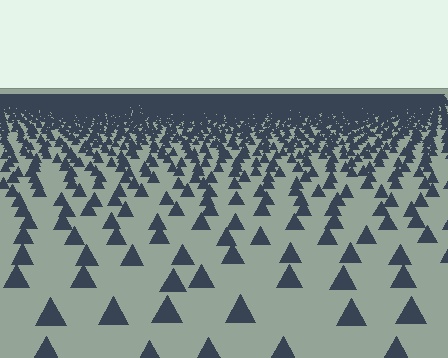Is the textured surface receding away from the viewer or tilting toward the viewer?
The surface is receding away from the viewer. Texture elements get smaller and denser toward the top.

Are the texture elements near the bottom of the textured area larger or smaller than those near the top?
Larger. Near the bottom, elements are closer to the viewer and appear at a bigger on-screen size.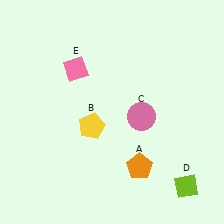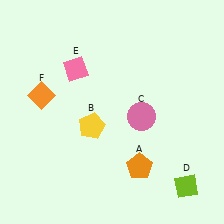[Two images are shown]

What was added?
An orange diamond (F) was added in Image 2.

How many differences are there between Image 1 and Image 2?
There is 1 difference between the two images.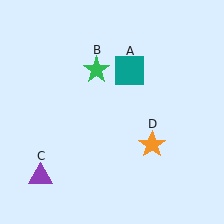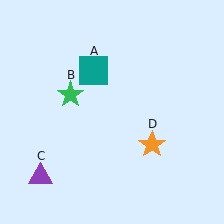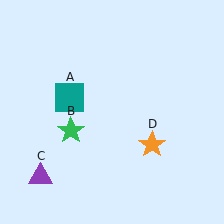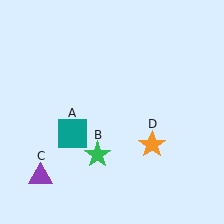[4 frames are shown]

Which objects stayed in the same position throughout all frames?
Purple triangle (object C) and orange star (object D) remained stationary.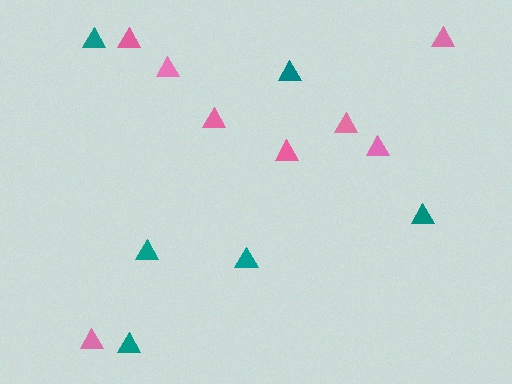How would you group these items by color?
There are 2 groups: one group of pink triangles (8) and one group of teal triangles (6).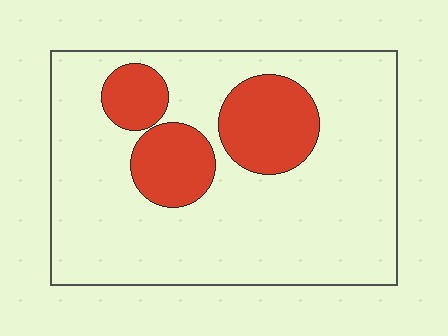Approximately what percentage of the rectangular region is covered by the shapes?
Approximately 20%.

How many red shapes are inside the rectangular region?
3.